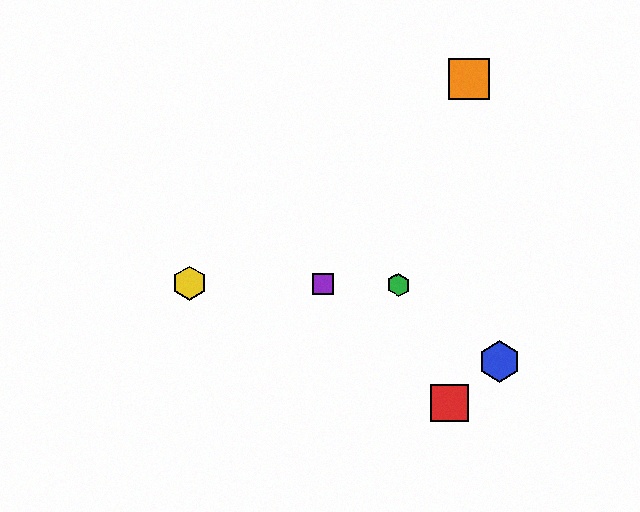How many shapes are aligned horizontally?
3 shapes (the green hexagon, the yellow hexagon, the purple square) are aligned horizontally.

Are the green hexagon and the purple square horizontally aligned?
Yes, both are at y≈285.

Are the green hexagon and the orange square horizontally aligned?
No, the green hexagon is at y≈285 and the orange square is at y≈79.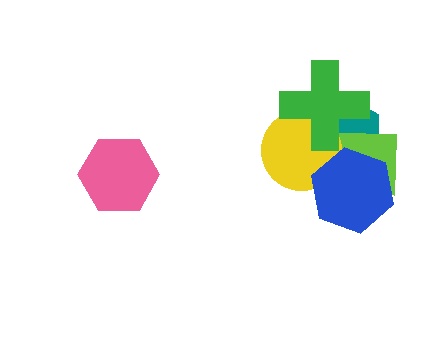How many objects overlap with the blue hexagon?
3 objects overlap with the blue hexagon.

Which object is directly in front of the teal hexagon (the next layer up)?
The lime square is directly in front of the teal hexagon.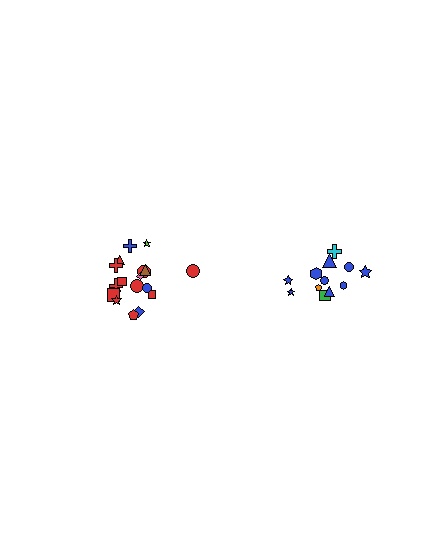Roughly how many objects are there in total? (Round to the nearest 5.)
Roughly 30 objects in total.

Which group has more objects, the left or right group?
The left group.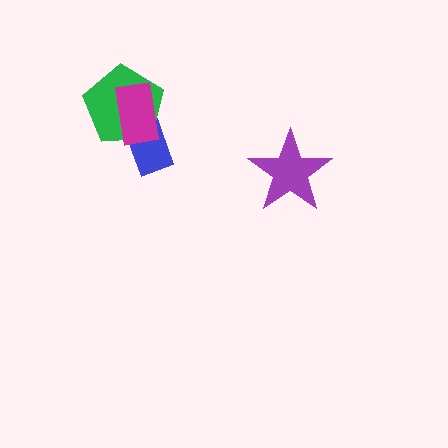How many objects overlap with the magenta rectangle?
2 objects overlap with the magenta rectangle.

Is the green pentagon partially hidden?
Yes, it is partially covered by another shape.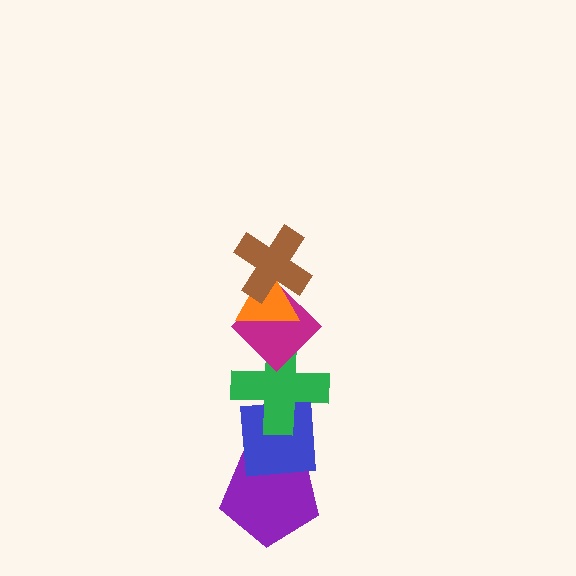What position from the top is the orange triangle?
The orange triangle is 2nd from the top.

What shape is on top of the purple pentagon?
The blue square is on top of the purple pentagon.